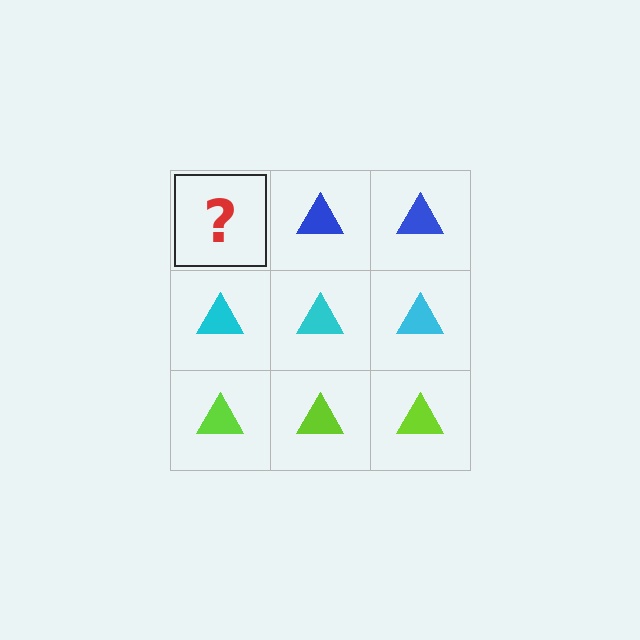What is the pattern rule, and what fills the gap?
The rule is that each row has a consistent color. The gap should be filled with a blue triangle.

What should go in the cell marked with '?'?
The missing cell should contain a blue triangle.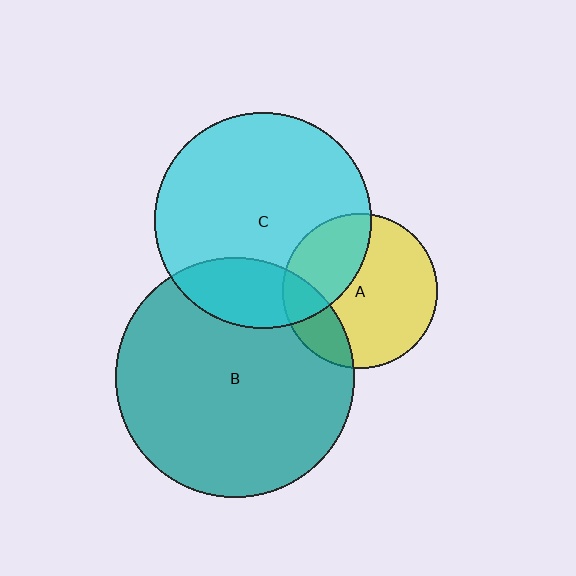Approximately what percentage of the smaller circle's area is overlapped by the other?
Approximately 20%.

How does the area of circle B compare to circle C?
Approximately 1.2 times.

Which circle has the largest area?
Circle B (teal).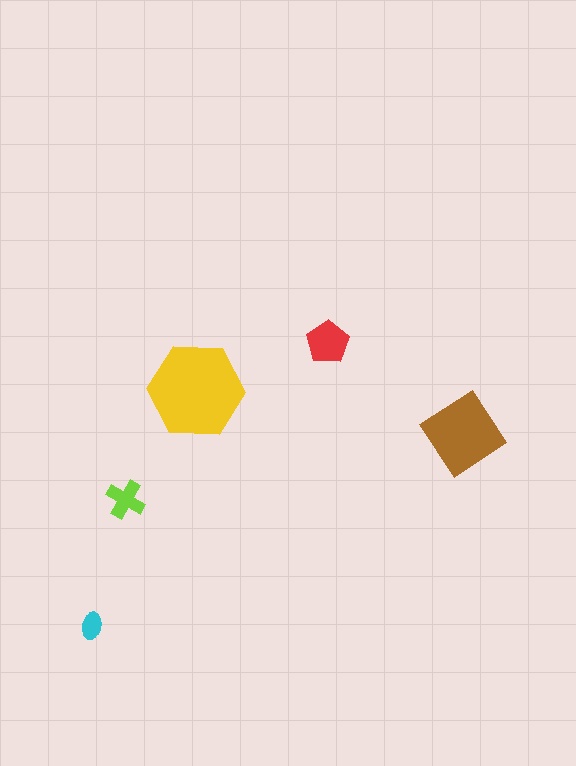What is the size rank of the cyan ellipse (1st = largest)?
5th.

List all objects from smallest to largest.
The cyan ellipse, the lime cross, the red pentagon, the brown diamond, the yellow hexagon.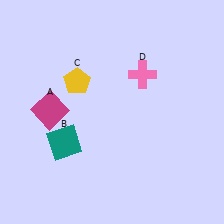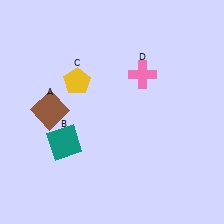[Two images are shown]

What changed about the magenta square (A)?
In Image 1, A is magenta. In Image 2, it changed to brown.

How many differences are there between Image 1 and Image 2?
There is 1 difference between the two images.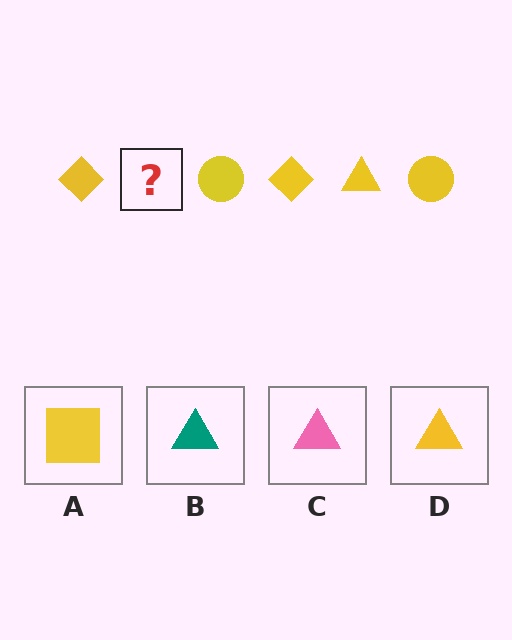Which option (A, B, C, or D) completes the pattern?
D.